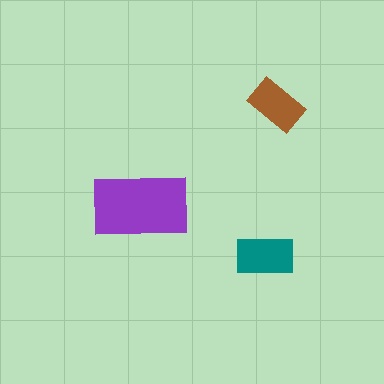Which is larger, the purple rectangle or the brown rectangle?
The purple one.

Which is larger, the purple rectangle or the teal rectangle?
The purple one.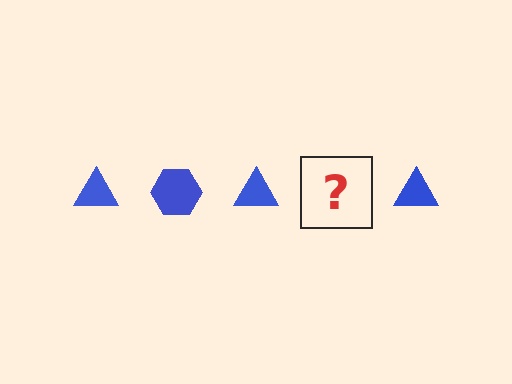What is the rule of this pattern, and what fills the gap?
The rule is that the pattern cycles through triangle, hexagon shapes in blue. The gap should be filled with a blue hexagon.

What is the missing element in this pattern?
The missing element is a blue hexagon.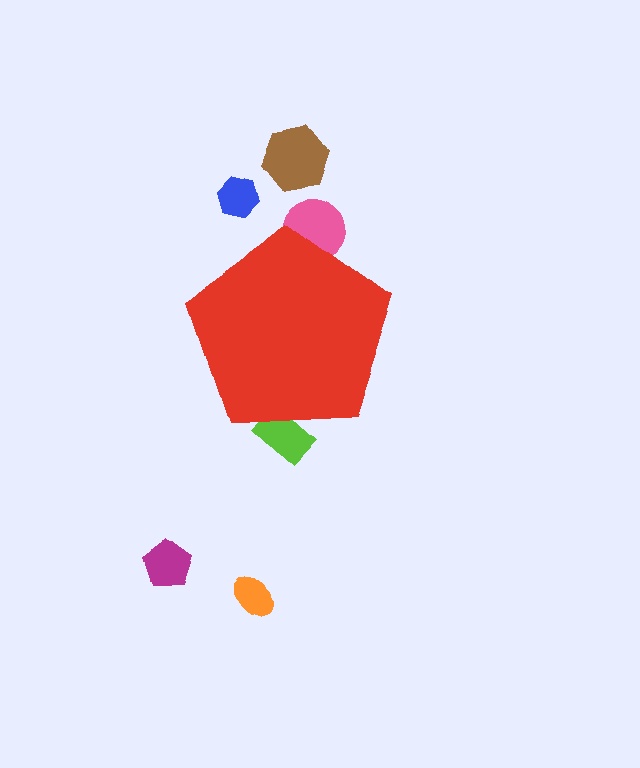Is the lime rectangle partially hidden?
Yes, the lime rectangle is partially hidden behind the red pentagon.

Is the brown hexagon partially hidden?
No, the brown hexagon is fully visible.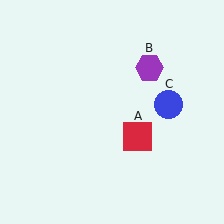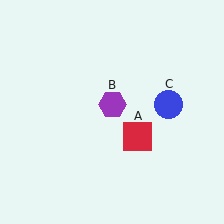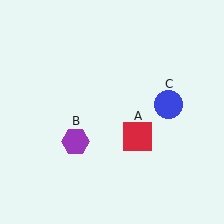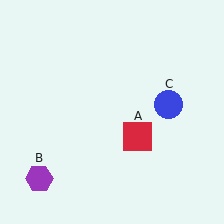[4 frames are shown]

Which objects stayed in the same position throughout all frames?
Red square (object A) and blue circle (object C) remained stationary.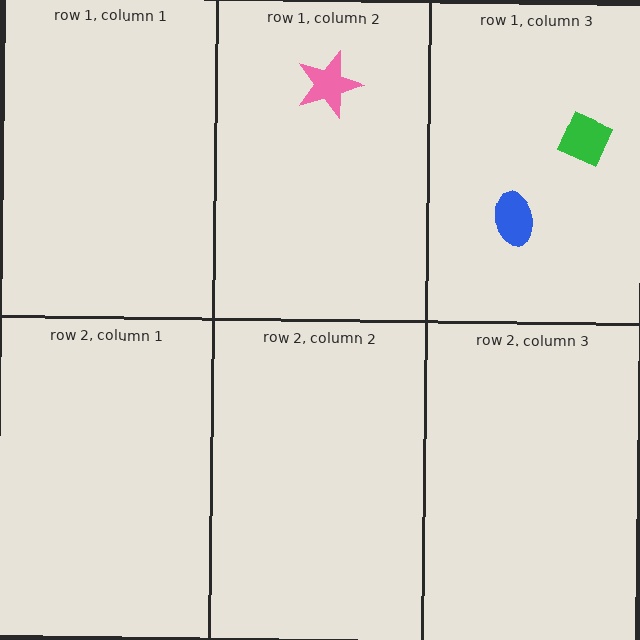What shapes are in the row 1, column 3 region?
The blue ellipse, the green diamond.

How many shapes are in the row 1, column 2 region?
1.